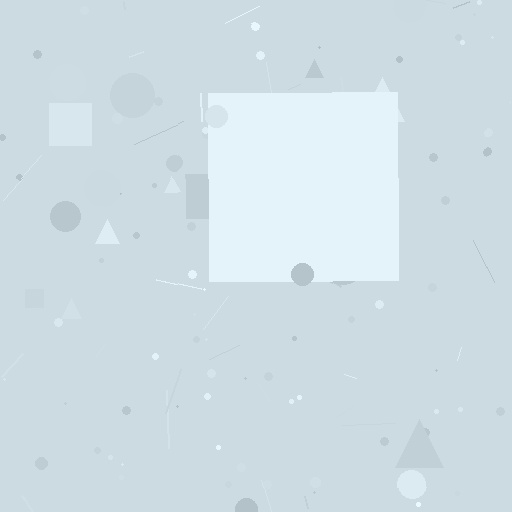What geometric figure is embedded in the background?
A square is embedded in the background.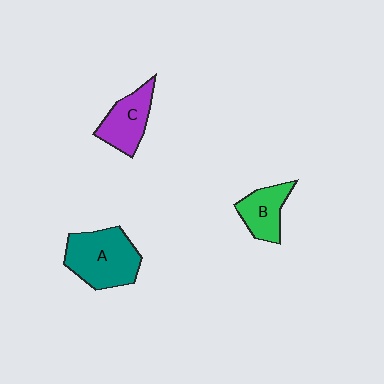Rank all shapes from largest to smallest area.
From largest to smallest: A (teal), C (purple), B (green).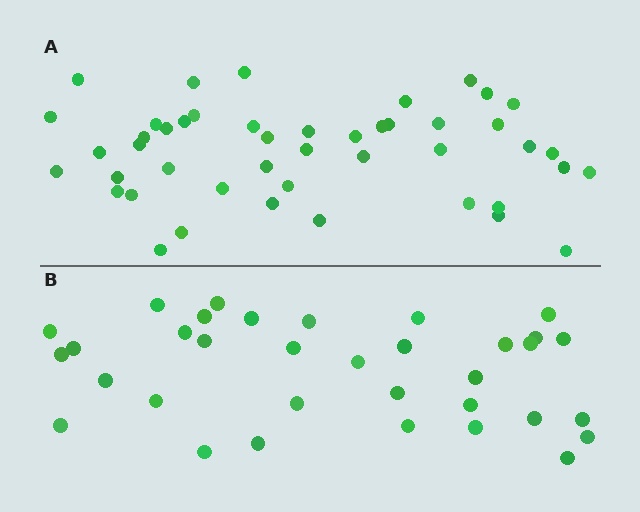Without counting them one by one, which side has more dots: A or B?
Region A (the top region) has more dots.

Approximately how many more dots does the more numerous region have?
Region A has roughly 12 or so more dots than region B.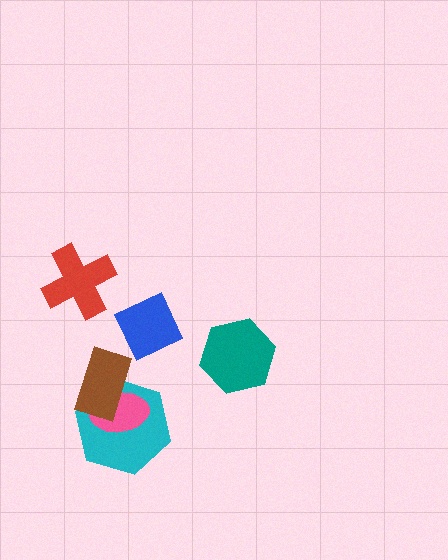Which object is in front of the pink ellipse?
The brown rectangle is in front of the pink ellipse.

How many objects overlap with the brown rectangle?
2 objects overlap with the brown rectangle.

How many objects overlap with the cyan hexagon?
2 objects overlap with the cyan hexagon.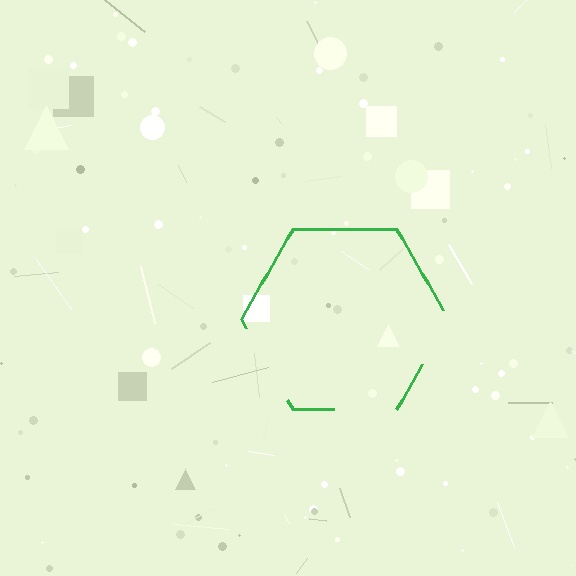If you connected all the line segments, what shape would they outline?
They would outline a hexagon.